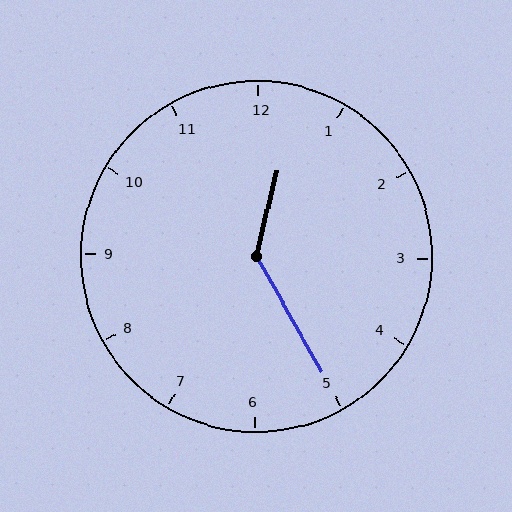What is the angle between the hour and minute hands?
Approximately 138 degrees.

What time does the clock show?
12:25.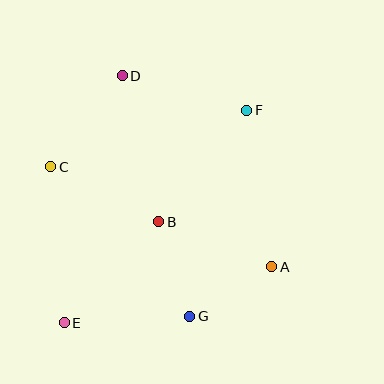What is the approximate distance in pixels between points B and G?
The distance between B and G is approximately 100 pixels.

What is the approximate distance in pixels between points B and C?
The distance between B and C is approximately 121 pixels.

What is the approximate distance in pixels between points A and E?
The distance between A and E is approximately 215 pixels.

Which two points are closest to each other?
Points A and G are closest to each other.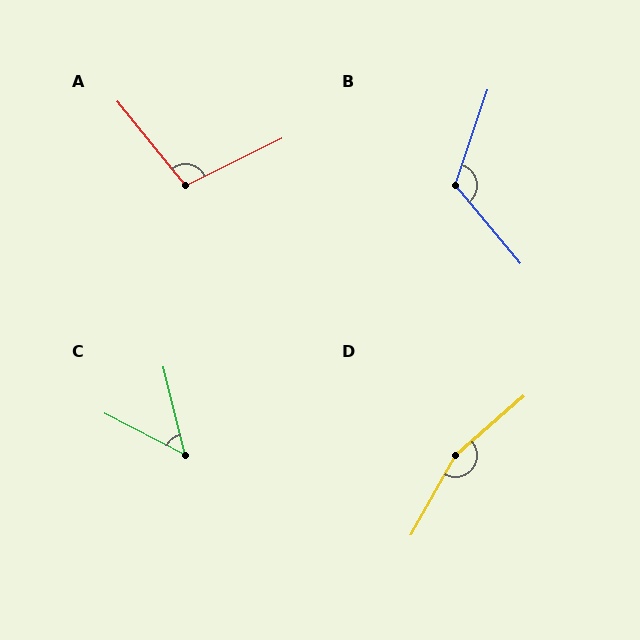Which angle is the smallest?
C, at approximately 49 degrees.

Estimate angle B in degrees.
Approximately 121 degrees.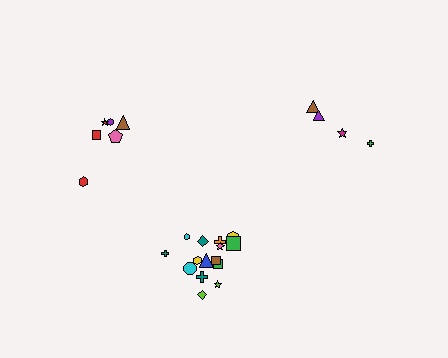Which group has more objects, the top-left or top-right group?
The top-left group.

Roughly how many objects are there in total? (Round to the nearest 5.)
Roughly 25 objects in total.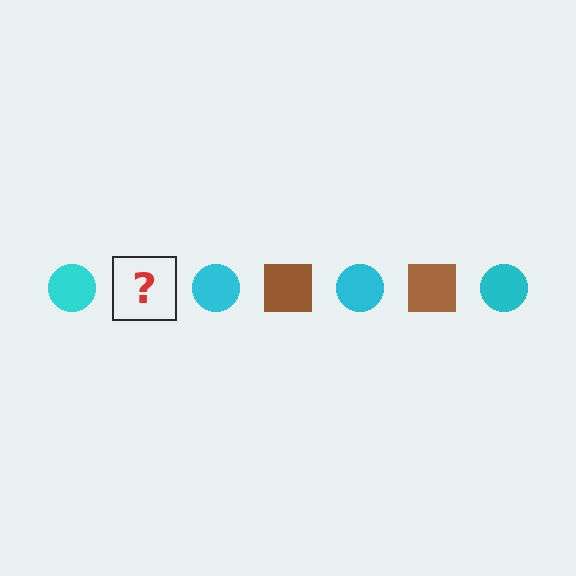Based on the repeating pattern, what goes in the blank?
The blank should be a brown square.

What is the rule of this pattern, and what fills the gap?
The rule is that the pattern alternates between cyan circle and brown square. The gap should be filled with a brown square.